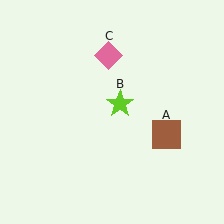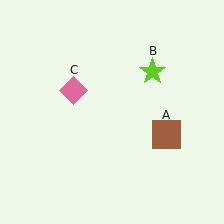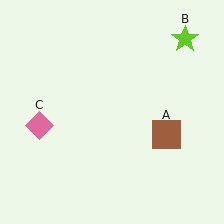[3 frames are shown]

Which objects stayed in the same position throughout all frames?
Brown square (object A) remained stationary.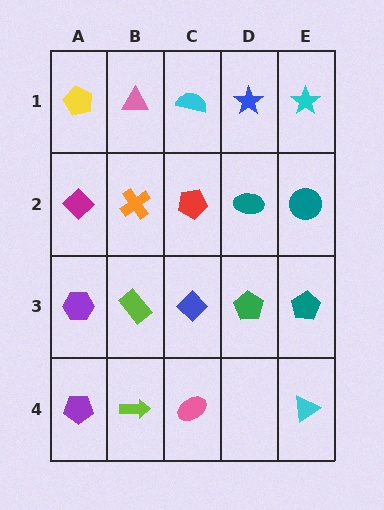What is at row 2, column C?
A red pentagon.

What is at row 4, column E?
A cyan triangle.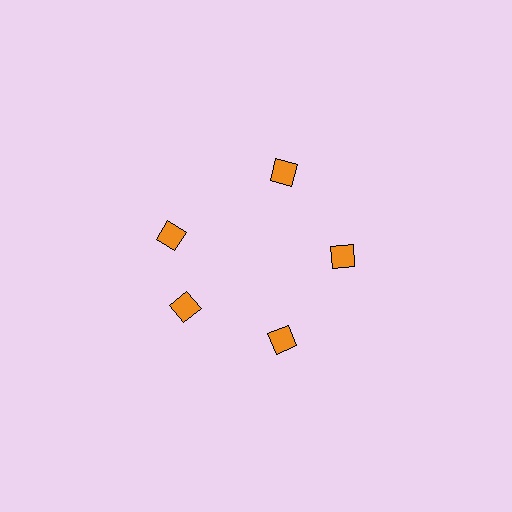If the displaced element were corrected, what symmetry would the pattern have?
It would have 5-fold rotational symmetry — the pattern would map onto itself every 72 degrees.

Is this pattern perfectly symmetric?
No. The 5 orange diamonds are arranged in a ring, but one element near the 10 o'clock position is rotated out of alignment along the ring, breaking the 5-fold rotational symmetry.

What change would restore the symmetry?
The symmetry would be restored by rotating it back into even spacing with its neighbors so that all 5 diamonds sit at equal angles and equal distance from the center.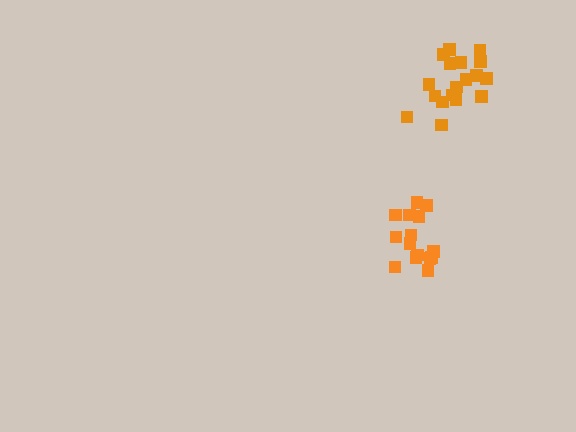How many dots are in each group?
Group 1: 18 dots, Group 2: 15 dots (33 total).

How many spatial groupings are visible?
There are 2 spatial groupings.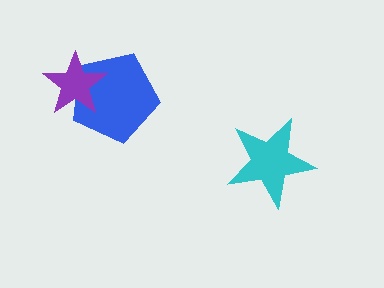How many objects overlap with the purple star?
1 object overlaps with the purple star.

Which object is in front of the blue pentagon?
The purple star is in front of the blue pentagon.